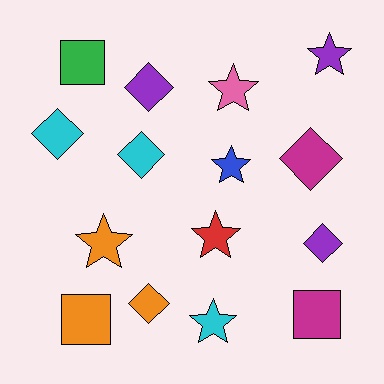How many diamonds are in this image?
There are 6 diamonds.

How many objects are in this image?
There are 15 objects.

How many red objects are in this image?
There is 1 red object.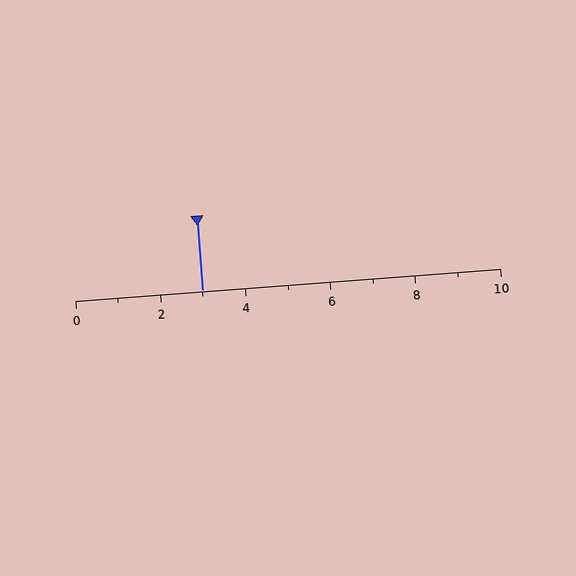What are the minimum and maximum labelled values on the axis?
The axis runs from 0 to 10.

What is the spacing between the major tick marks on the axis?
The major ticks are spaced 2 apart.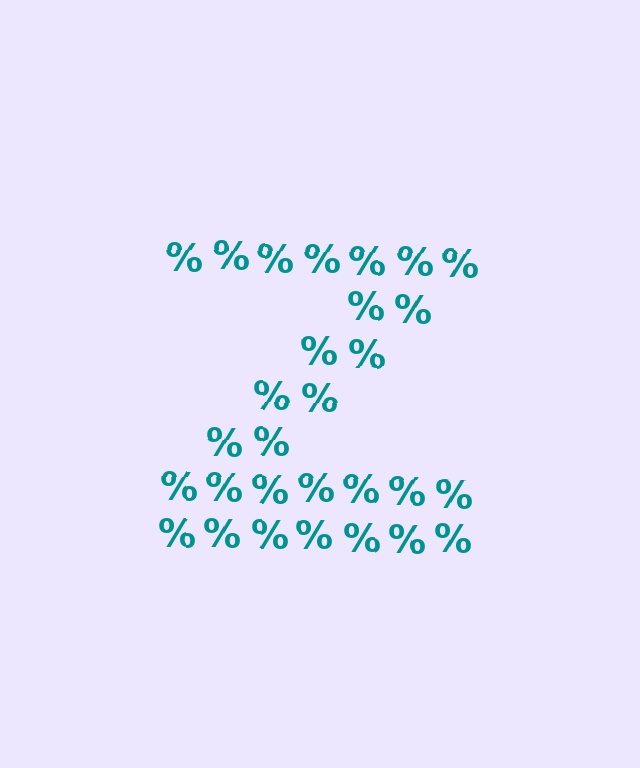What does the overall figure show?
The overall figure shows the letter Z.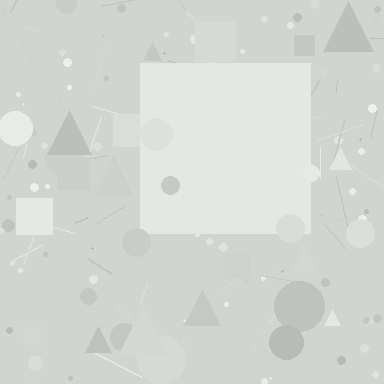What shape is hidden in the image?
A square is hidden in the image.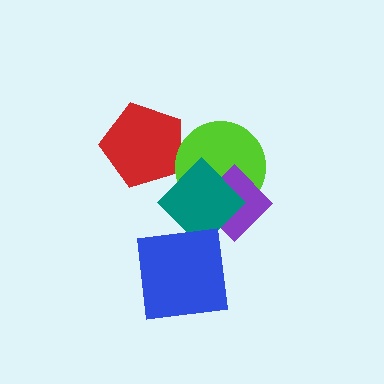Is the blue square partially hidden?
No, no other shape covers it.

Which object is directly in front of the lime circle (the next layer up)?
The purple diamond is directly in front of the lime circle.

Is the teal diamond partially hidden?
Yes, it is partially covered by another shape.